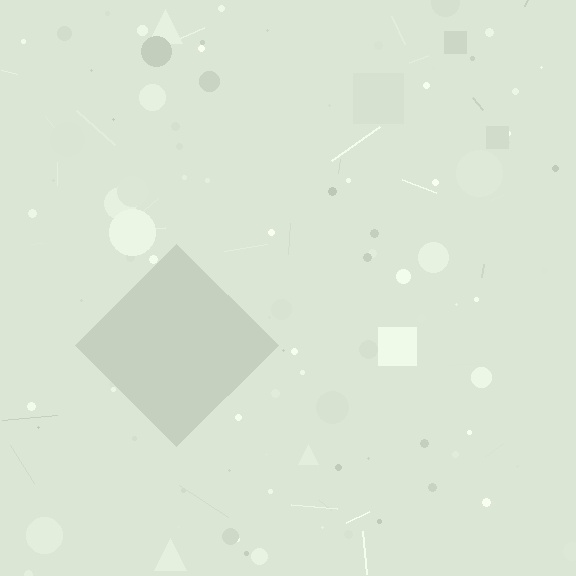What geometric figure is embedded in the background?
A diamond is embedded in the background.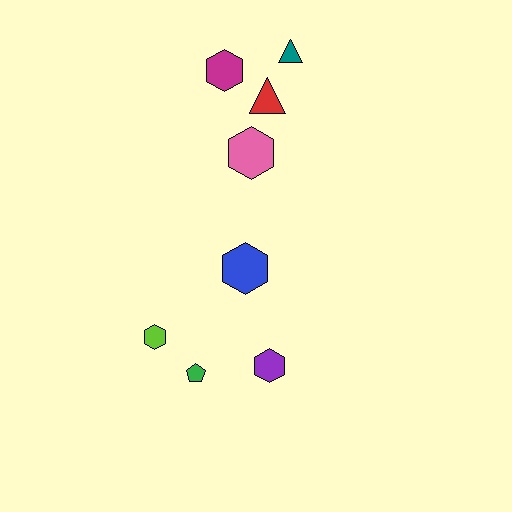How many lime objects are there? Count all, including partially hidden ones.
There is 1 lime object.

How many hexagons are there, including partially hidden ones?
There are 5 hexagons.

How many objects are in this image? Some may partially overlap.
There are 8 objects.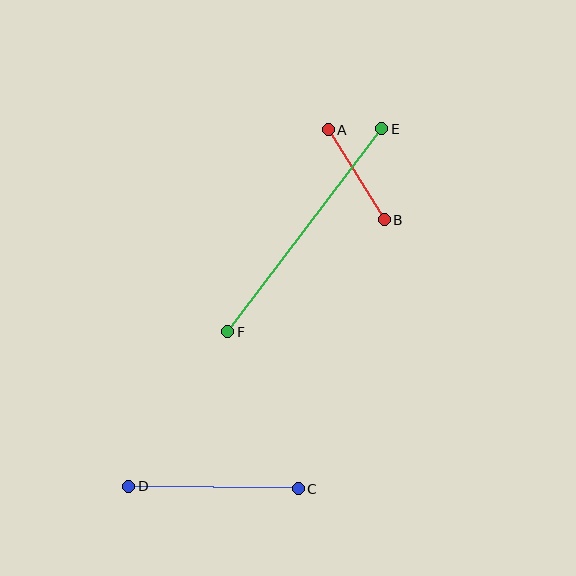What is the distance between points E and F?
The distance is approximately 255 pixels.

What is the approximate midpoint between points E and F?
The midpoint is at approximately (305, 230) pixels.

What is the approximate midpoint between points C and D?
The midpoint is at approximately (214, 487) pixels.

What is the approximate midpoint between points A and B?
The midpoint is at approximately (356, 175) pixels.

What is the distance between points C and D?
The distance is approximately 169 pixels.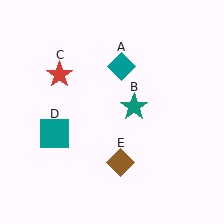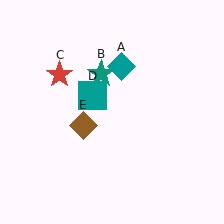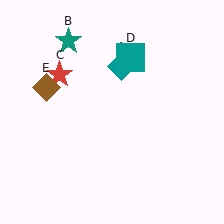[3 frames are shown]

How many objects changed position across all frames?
3 objects changed position: teal star (object B), teal square (object D), brown diamond (object E).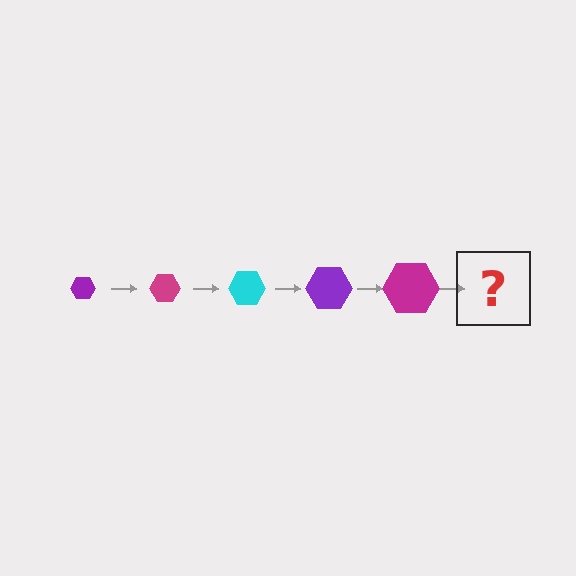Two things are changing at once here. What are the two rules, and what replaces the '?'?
The two rules are that the hexagon grows larger each step and the color cycles through purple, magenta, and cyan. The '?' should be a cyan hexagon, larger than the previous one.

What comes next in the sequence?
The next element should be a cyan hexagon, larger than the previous one.